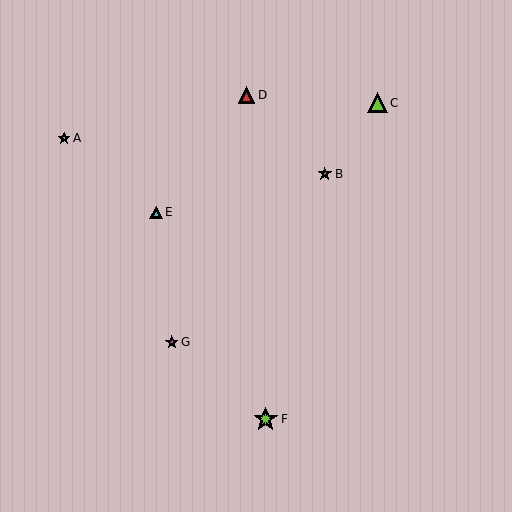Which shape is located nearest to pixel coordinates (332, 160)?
The brown star (labeled B) at (325, 174) is nearest to that location.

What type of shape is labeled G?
Shape G is a magenta star.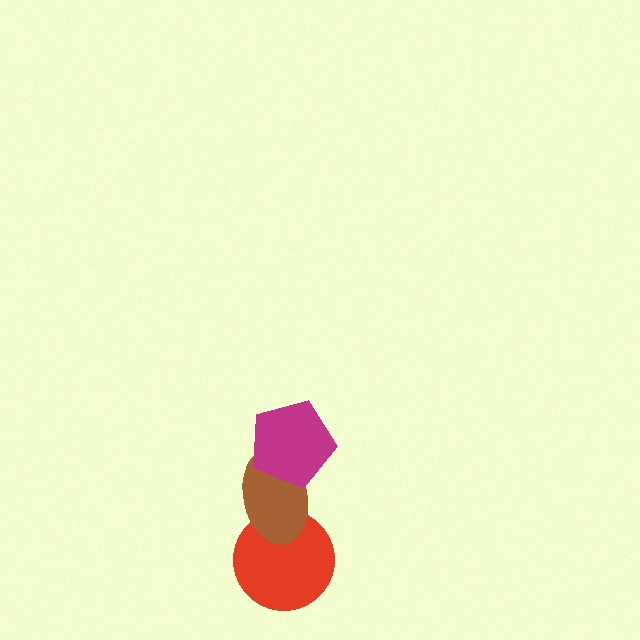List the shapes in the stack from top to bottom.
From top to bottom: the magenta pentagon, the brown ellipse, the red circle.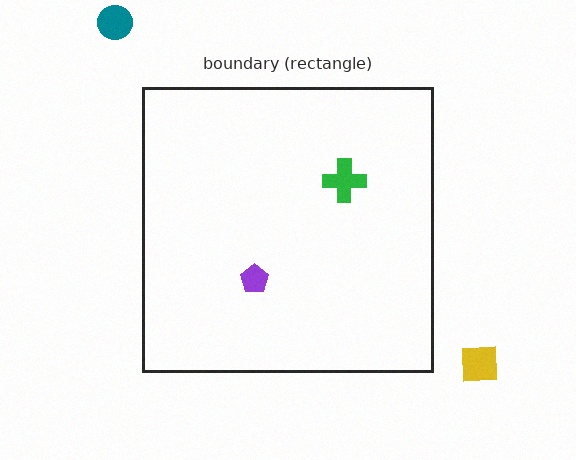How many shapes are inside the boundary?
2 inside, 2 outside.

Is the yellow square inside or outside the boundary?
Outside.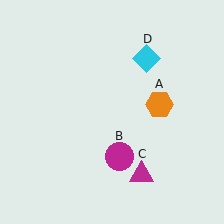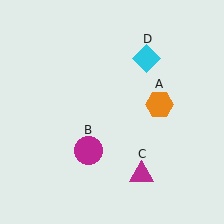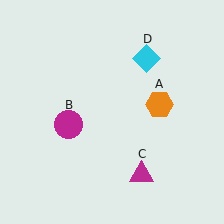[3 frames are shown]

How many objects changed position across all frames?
1 object changed position: magenta circle (object B).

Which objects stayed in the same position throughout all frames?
Orange hexagon (object A) and magenta triangle (object C) and cyan diamond (object D) remained stationary.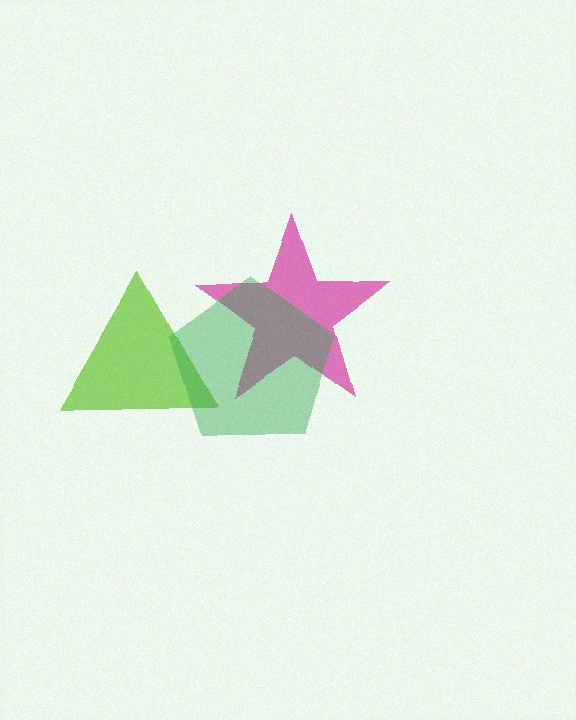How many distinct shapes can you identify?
There are 3 distinct shapes: a lime triangle, a magenta star, a green pentagon.